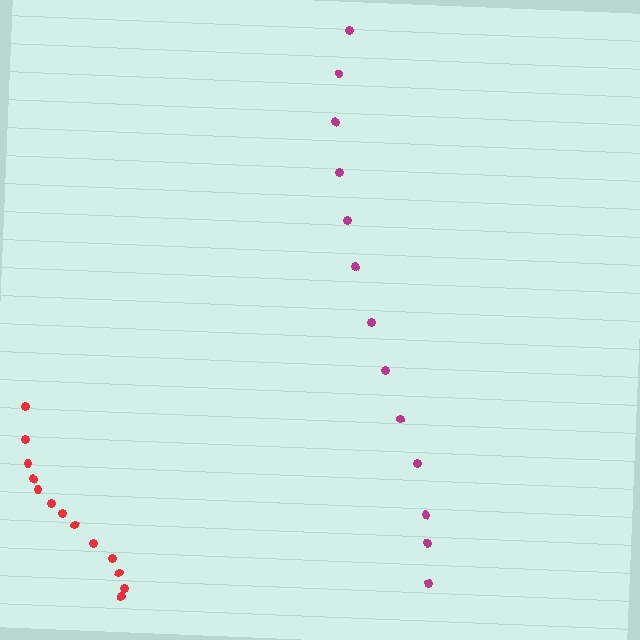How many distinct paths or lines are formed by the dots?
There are 2 distinct paths.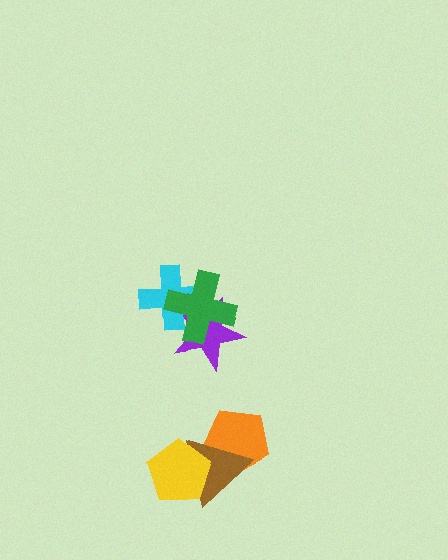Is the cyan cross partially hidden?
Yes, it is partially covered by another shape.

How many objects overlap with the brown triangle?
2 objects overlap with the brown triangle.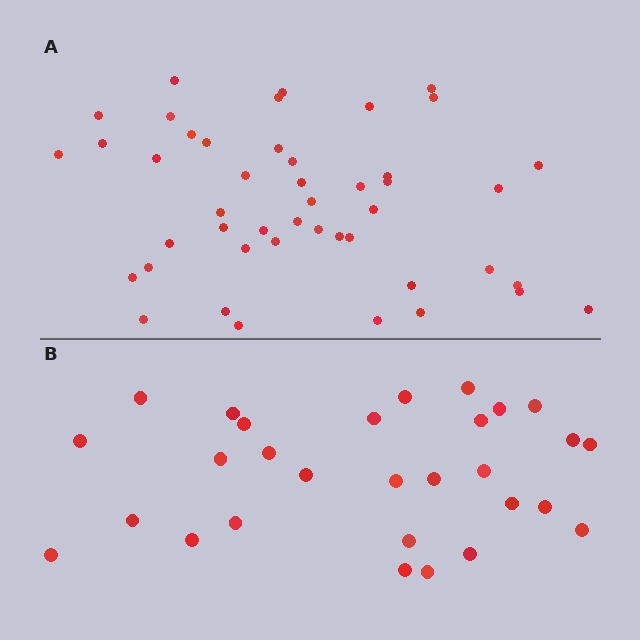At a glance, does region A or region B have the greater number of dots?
Region A (the top region) has more dots.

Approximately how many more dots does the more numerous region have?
Region A has approximately 15 more dots than region B.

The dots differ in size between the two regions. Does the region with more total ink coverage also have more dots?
No. Region B has more total ink coverage because its dots are larger, but region A actually contains more individual dots. Total area can be misleading — the number of items is what matters here.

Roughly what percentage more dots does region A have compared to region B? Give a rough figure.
About 60% more.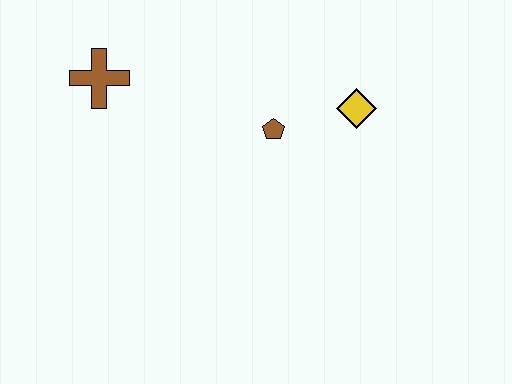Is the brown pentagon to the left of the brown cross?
No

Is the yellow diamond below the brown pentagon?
No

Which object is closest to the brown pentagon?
The yellow diamond is closest to the brown pentagon.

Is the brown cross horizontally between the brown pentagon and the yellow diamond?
No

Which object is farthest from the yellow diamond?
The brown cross is farthest from the yellow diamond.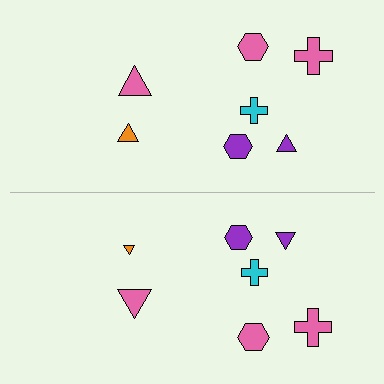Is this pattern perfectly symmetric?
No, the pattern is not perfectly symmetric. The orange triangle on the bottom side has a different size than its mirror counterpart.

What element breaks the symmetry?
The orange triangle on the bottom side has a different size than its mirror counterpart.